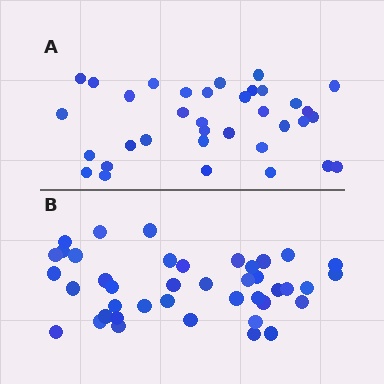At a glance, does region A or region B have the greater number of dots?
Region B (the bottom region) has more dots.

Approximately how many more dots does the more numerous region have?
Region B has about 6 more dots than region A.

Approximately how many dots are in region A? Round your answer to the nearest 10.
About 40 dots. (The exact count is 35, which rounds to 40.)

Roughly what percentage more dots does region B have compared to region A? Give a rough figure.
About 15% more.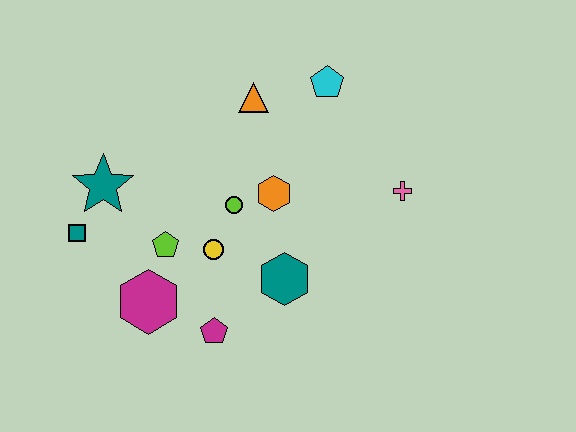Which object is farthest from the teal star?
The pink cross is farthest from the teal star.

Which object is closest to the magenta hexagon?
The lime pentagon is closest to the magenta hexagon.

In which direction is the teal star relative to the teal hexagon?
The teal star is to the left of the teal hexagon.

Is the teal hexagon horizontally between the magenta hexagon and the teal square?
No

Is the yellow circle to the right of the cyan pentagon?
No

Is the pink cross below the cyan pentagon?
Yes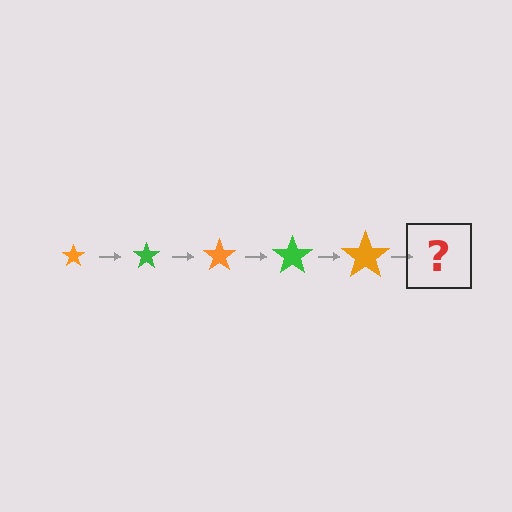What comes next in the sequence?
The next element should be a green star, larger than the previous one.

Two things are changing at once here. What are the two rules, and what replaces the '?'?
The two rules are that the star grows larger each step and the color cycles through orange and green. The '?' should be a green star, larger than the previous one.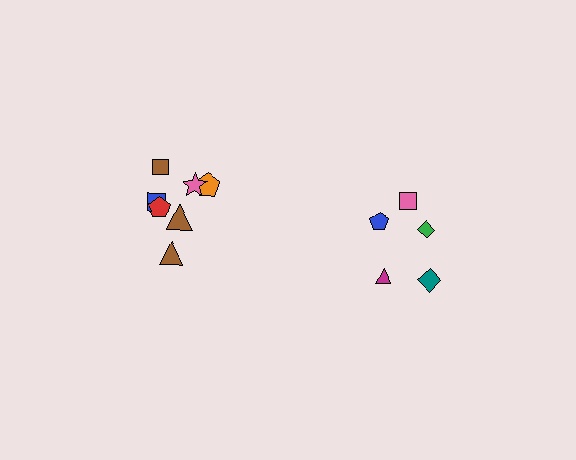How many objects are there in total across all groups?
There are 12 objects.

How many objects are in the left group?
There are 7 objects.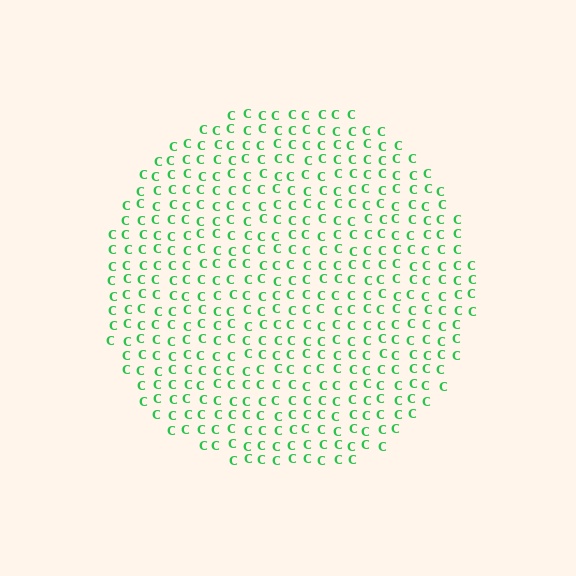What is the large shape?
The large shape is a circle.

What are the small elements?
The small elements are letter C's.